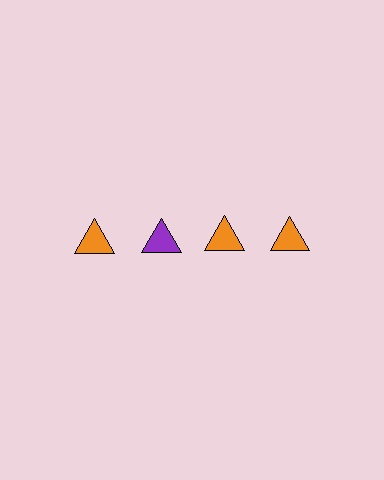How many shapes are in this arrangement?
There are 4 shapes arranged in a grid pattern.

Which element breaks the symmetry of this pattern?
The purple triangle in the top row, second from left column breaks the symmetry. All other shapes are orange triangles.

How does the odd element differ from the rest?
It has a different color: purple instead of orange.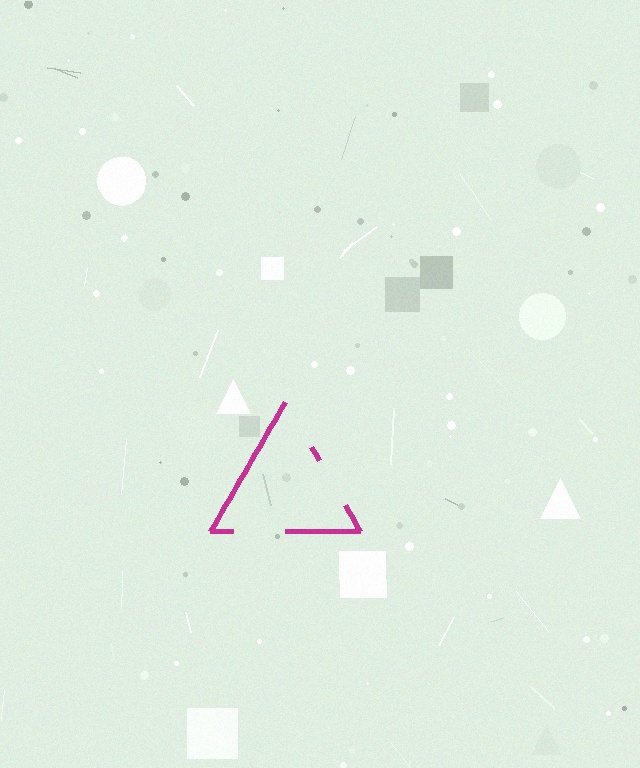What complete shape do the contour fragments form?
The contour fragments form a triangle.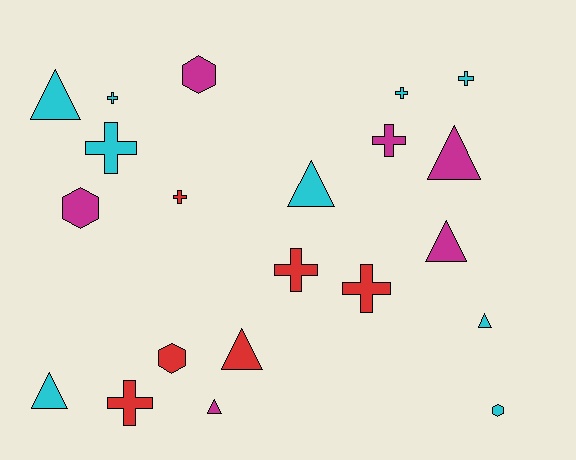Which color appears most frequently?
Cyan, with 9 objects.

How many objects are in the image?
There are 21 objects.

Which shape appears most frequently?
Cross, with 9 objects.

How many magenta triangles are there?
There are 3 magenta triangles.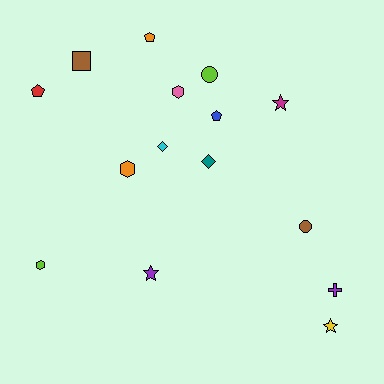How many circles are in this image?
There are 2 circles.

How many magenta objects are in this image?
There is 1 magenta object.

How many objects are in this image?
There are 15 objects.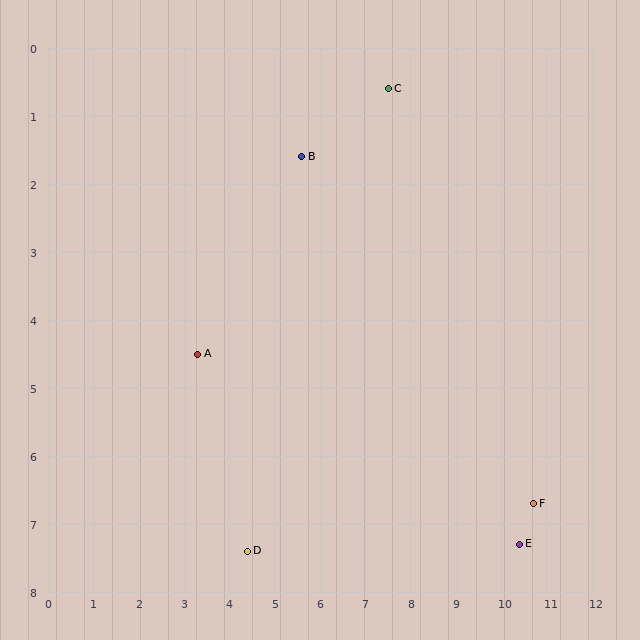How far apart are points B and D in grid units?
Points B and D are about 5.9 grid units apart.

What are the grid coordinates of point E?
Point E is at approximately (10.4, 7.3).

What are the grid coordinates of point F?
Point F is at approximately (10.7, 6.7).